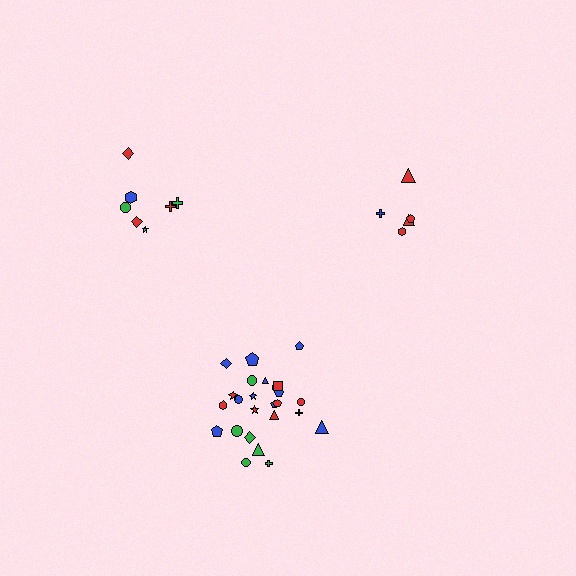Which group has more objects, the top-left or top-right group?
The top-left group.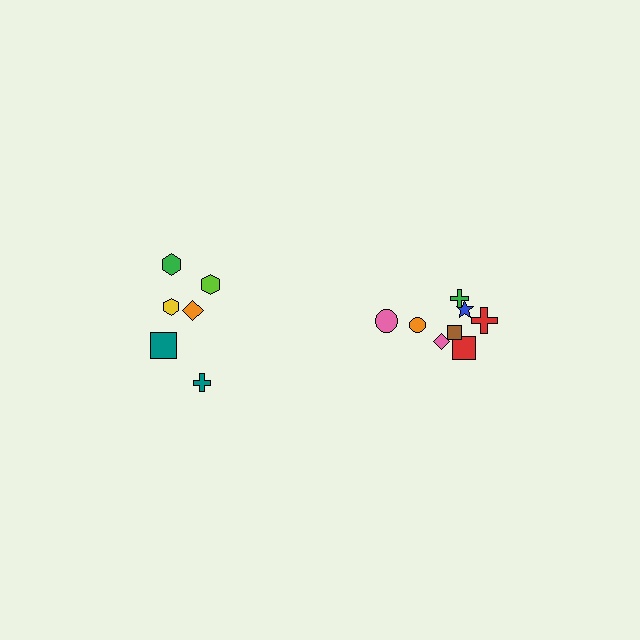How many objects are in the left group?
There are 6 objects.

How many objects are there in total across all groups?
There are 14 objects.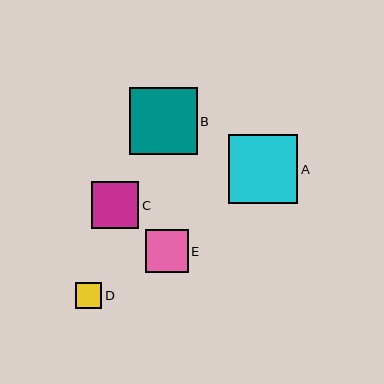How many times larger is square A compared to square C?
Square A is approximately 1.5 times the size of square C.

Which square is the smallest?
Square D is the smallest with a size of approximately 26 pixels.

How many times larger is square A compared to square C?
Square A is approximately 1.5 times the size of square C.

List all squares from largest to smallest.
From largest to smallest: A, B, C, E, D.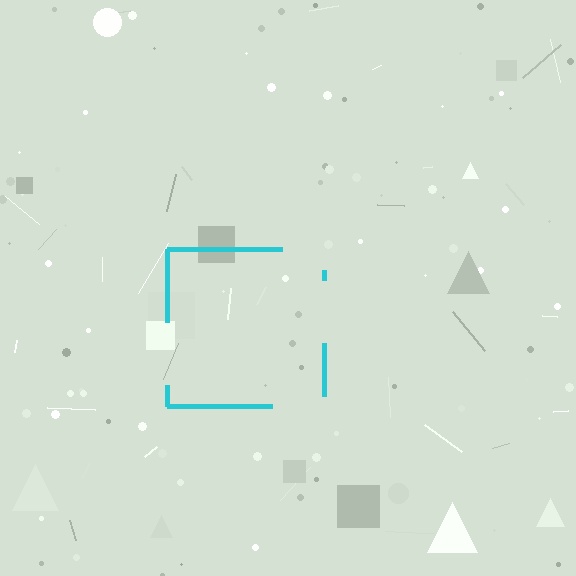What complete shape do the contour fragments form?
The contour fragments form a square.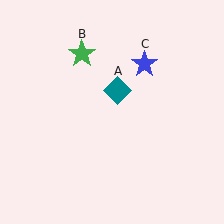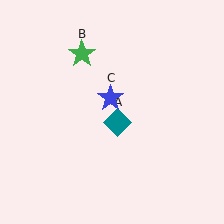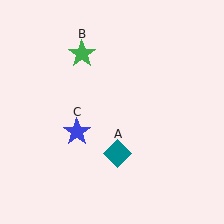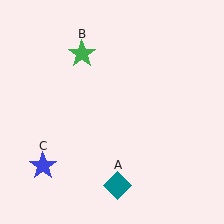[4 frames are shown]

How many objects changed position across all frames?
2 objects changed position: teal diamond (object A), blue star (object C).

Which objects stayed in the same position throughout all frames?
Green star (object B) remained stationary.